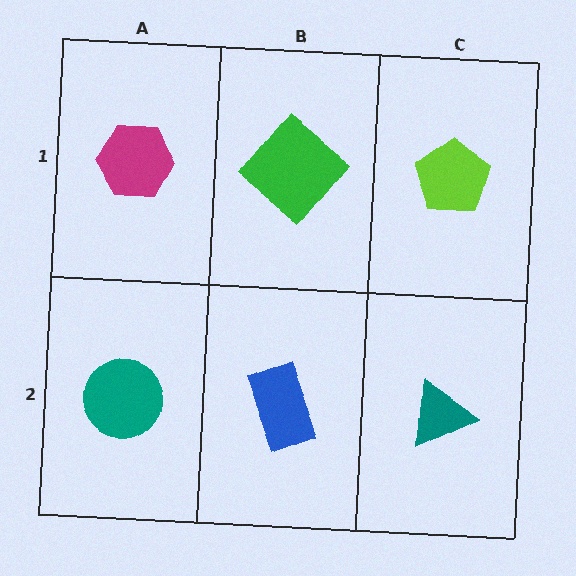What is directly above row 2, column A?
A magenta hexagon.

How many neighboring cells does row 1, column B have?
3.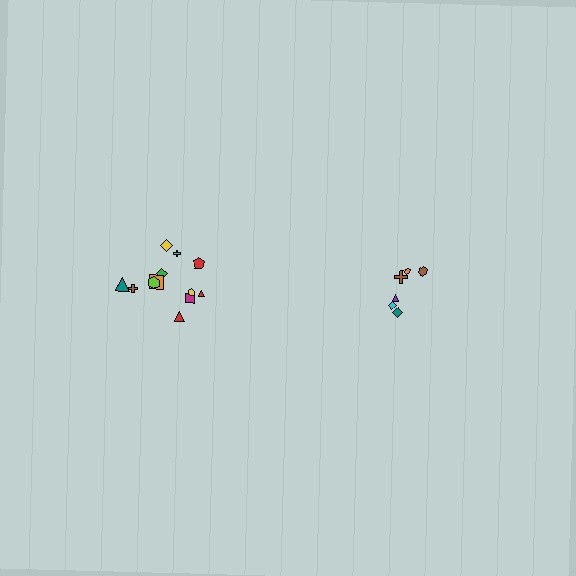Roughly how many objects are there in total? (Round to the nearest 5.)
Roughly 20 objects in total.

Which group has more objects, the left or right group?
The left group.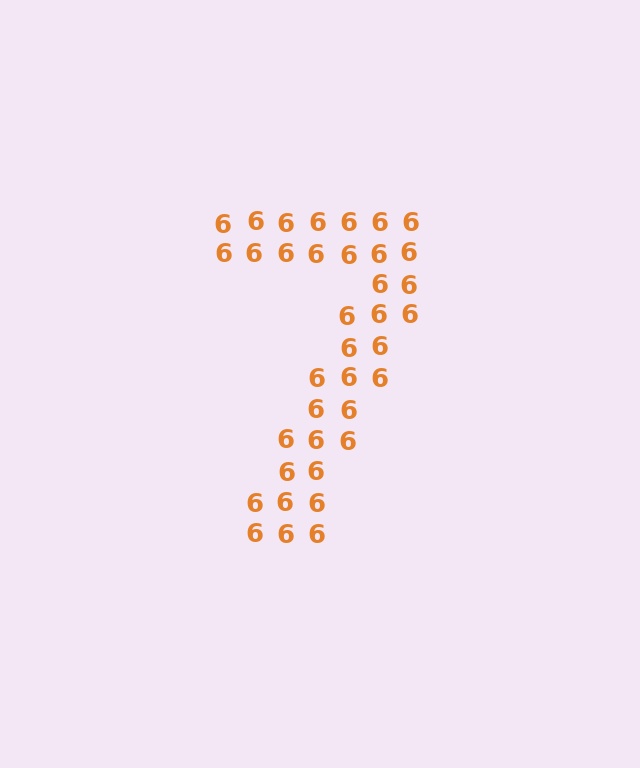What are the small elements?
The small elements are digit 6's.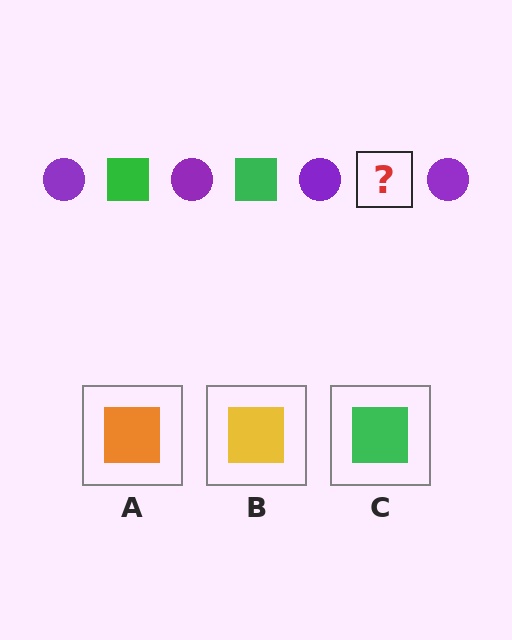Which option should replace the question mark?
Option C.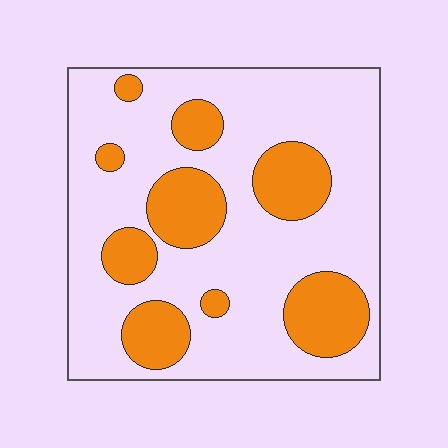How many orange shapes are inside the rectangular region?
9.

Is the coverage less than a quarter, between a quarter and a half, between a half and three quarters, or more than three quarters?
Between a quarter and a half.